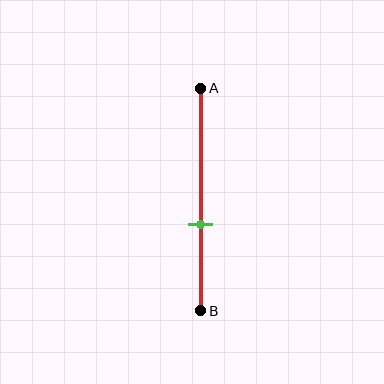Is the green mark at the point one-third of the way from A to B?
No, the mark is at about 60% from A, not at the 33% one-third point.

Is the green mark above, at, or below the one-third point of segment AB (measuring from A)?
The green mark is below the one-third point of segment AB.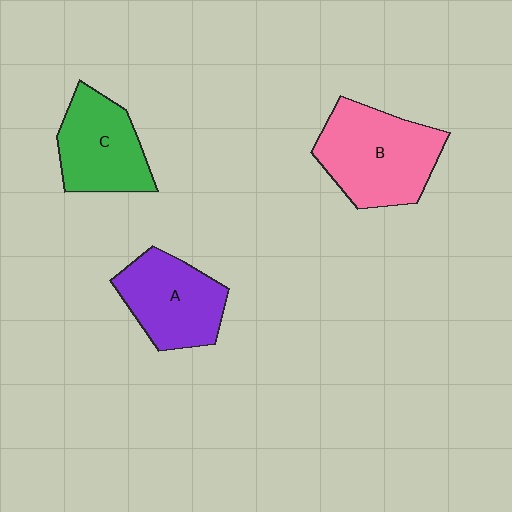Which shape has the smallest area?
Shape C (green).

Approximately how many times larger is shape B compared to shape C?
Approximately 1.3 times.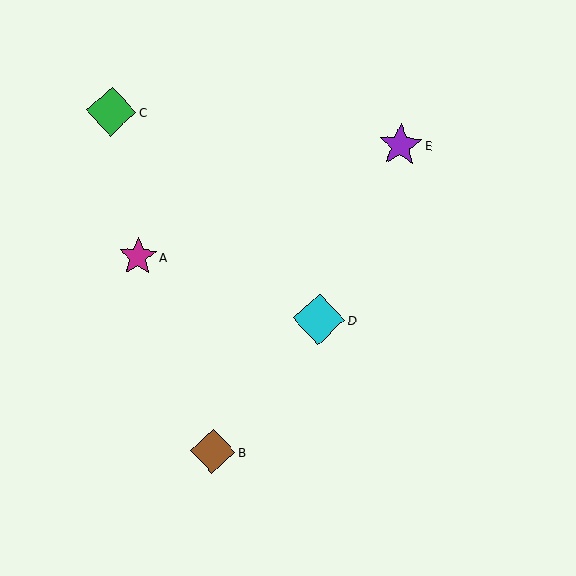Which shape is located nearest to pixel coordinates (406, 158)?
The purple star (labeled E) at (400, 145) is nearest to that location.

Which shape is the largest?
The cyan diamond (labeled D) is the largest.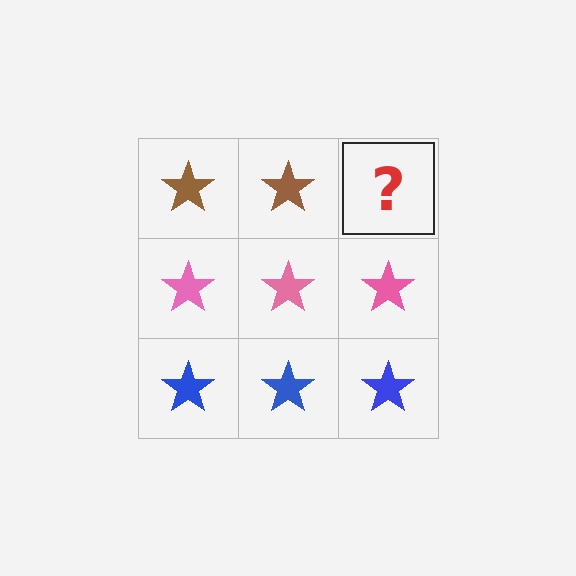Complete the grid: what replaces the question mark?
The question mark should be replaced with a brown star.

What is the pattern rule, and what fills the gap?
The rule is that each row has a consistent color. The gap should be filled with a brown star.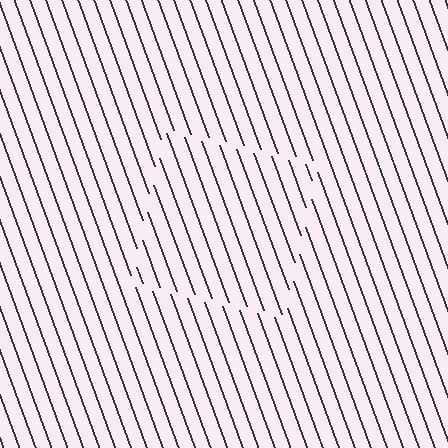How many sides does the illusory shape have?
4 sides — the line-ends trace a square.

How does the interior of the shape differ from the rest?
The interior of the shape contains the same grating, shifted by half a period — the contour is defined by the phase discontinuity where line-ends from the inner and outer gratings abut.